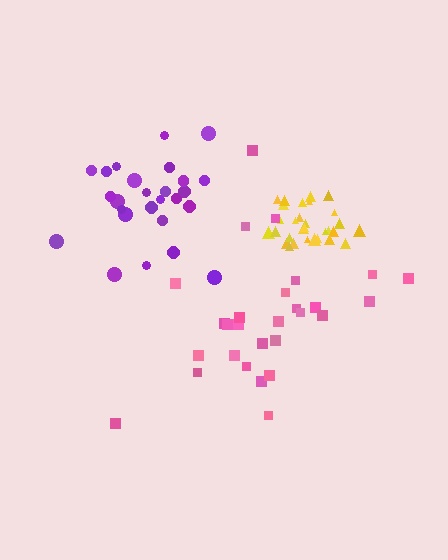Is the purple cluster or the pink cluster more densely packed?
Purple.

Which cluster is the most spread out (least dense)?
Pink.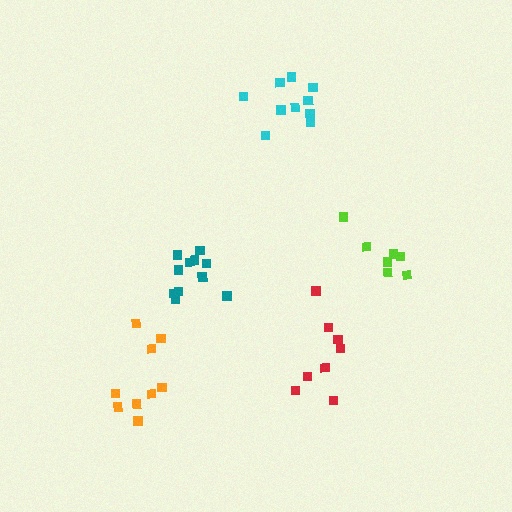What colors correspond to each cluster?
The clusters are colored: teal, red, orange, lime, cyan.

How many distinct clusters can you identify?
There are 5 distinct clusters.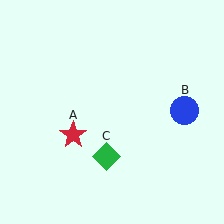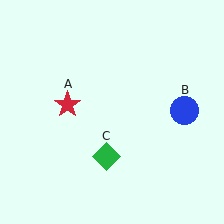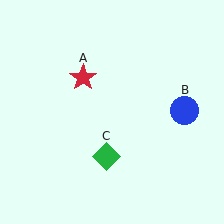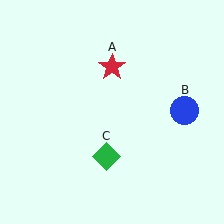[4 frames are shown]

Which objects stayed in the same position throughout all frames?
Blue circle (object B) and green diamond (object C) remained stationary.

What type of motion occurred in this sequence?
The red star (object A) rotated clockwise around the center of the scene.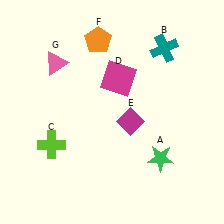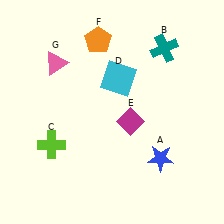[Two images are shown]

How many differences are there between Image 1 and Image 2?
There are 2 differences between the two images.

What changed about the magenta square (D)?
In Image 1, D is magenta. In Image 2, it changed to cyan.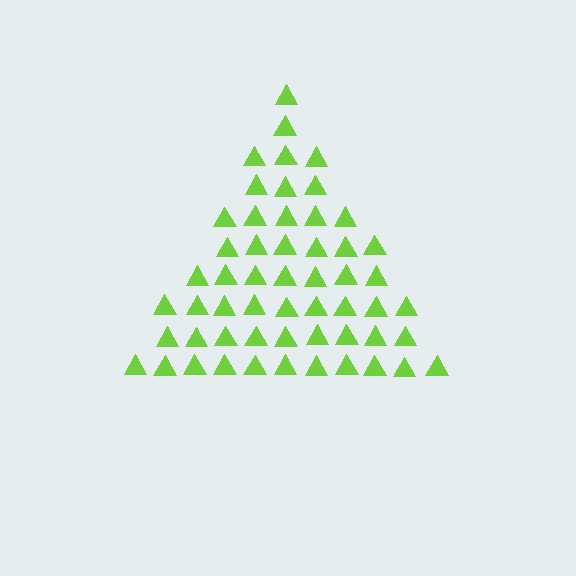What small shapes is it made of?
It is made of small triangles.